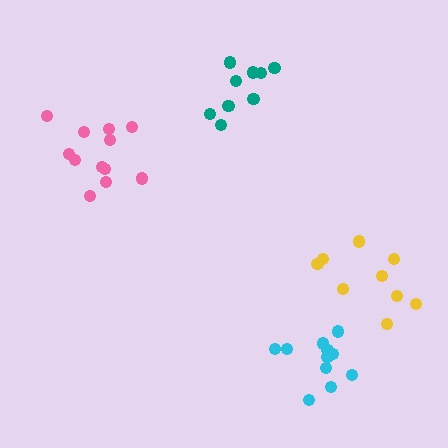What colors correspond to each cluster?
The clusters are colored: pink, yellow, cyan, teal.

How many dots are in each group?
Group 1: 12 dots, Group 2: 9 dots, Group 3: 11 dots, Group 4: 9 dots (41 total).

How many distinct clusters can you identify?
There are 4 distinct clusters.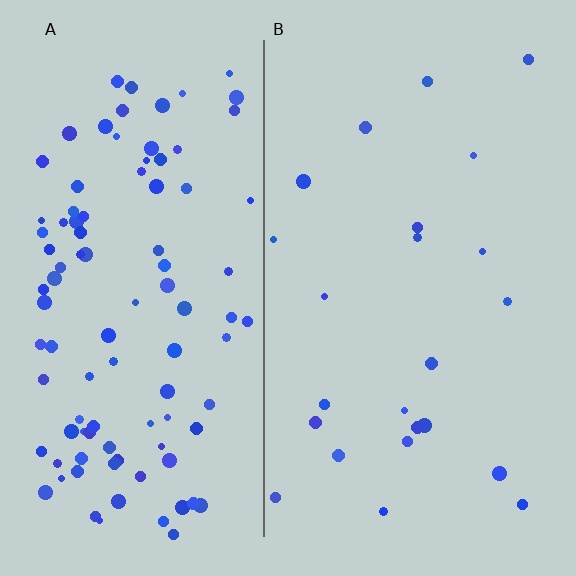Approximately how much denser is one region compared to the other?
Approximately 4.4× — region A over region B.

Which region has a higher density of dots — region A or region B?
A (the left).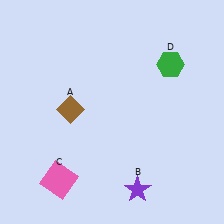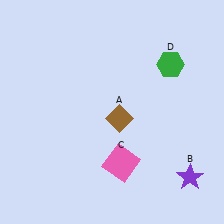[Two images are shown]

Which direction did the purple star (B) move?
The purple star (B) moved right.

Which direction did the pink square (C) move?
The pink square (C) moved right.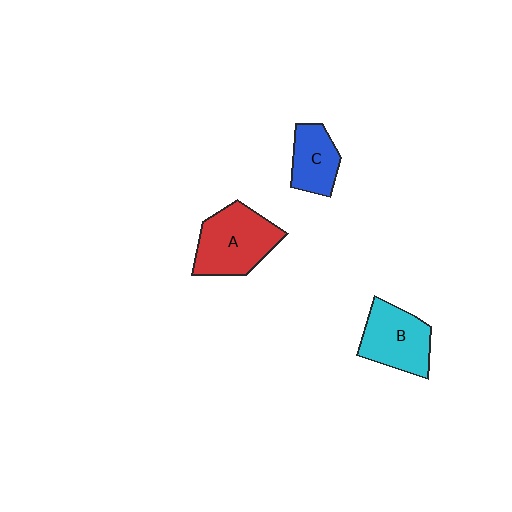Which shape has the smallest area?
Shape C (blue).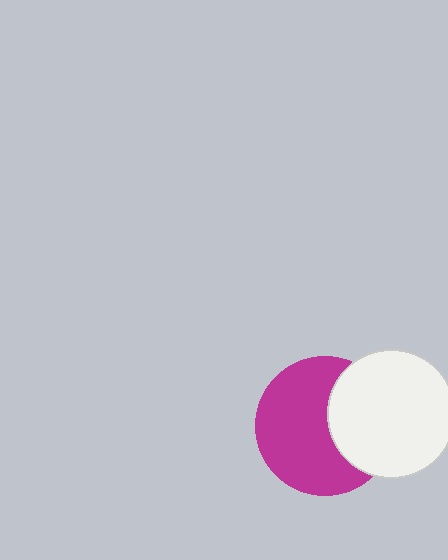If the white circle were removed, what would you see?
You would see the complete magenta circle.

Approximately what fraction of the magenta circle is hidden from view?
Roughly 36% of the magenta circle is hidden behind the white circle.